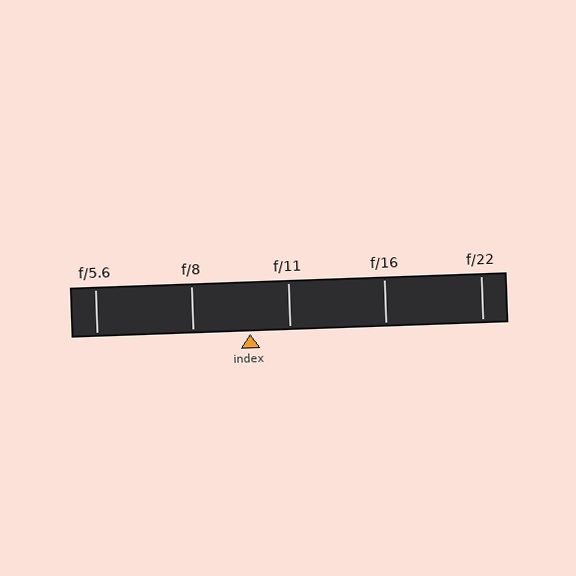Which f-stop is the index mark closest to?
The index mark is closest to f/11.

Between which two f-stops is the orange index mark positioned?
The index mark is between f/8 and f/11.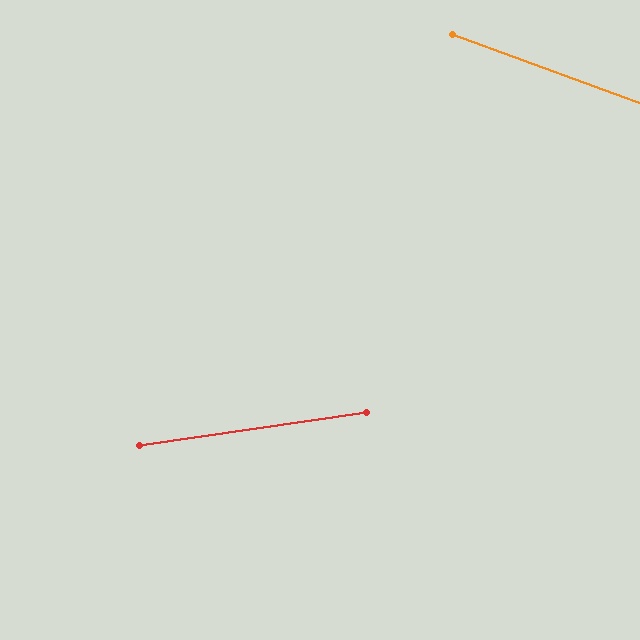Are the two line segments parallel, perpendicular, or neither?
Neither parallel nor perpendicular — they differ by about 29°.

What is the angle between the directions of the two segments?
Approximately 29 degrees.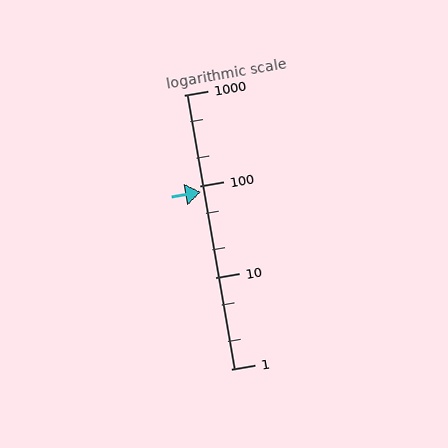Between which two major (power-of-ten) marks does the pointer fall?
The pointer is between 10 and 100.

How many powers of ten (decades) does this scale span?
The scale spans 3 decades, from 1 to 1000.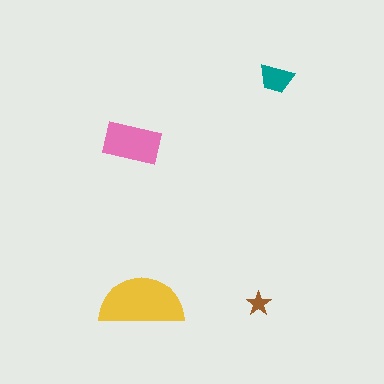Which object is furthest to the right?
The teal trapezoid is rightmost.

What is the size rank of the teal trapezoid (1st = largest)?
3rd.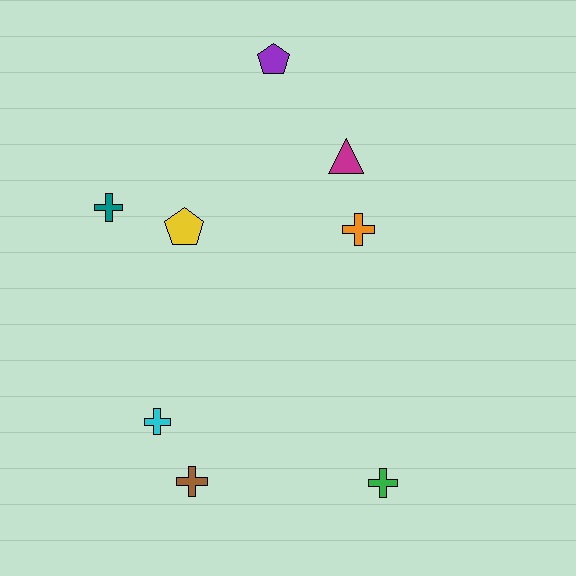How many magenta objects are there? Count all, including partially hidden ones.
There is 1 magenta object.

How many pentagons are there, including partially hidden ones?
There are 2 pentagons.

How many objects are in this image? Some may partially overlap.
There are 8 objects.